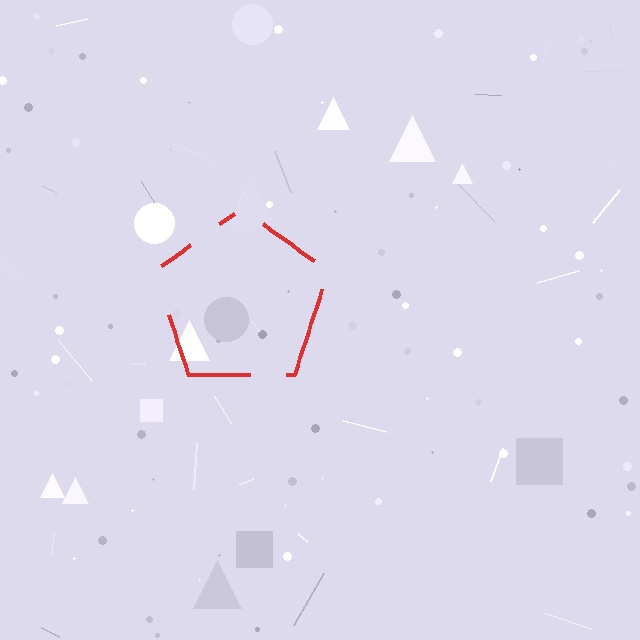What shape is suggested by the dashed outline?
The dashed outline suggests a pentagon.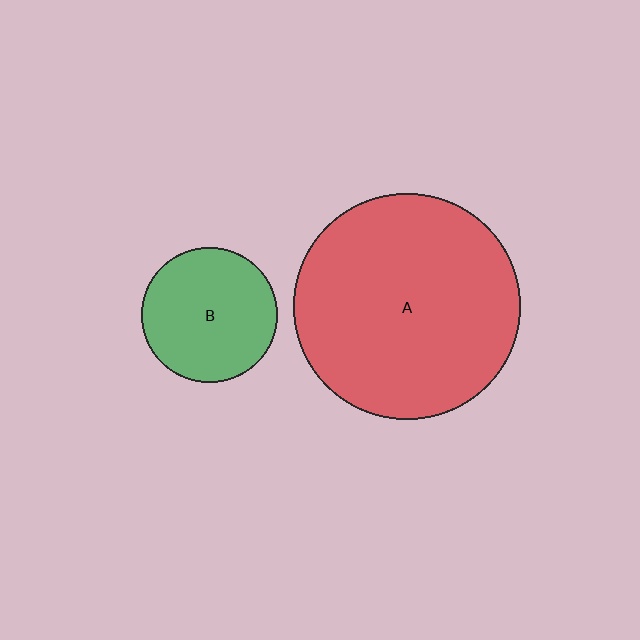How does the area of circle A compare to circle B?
Approximately 2.8 times.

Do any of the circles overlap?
No, none of the circles overlap.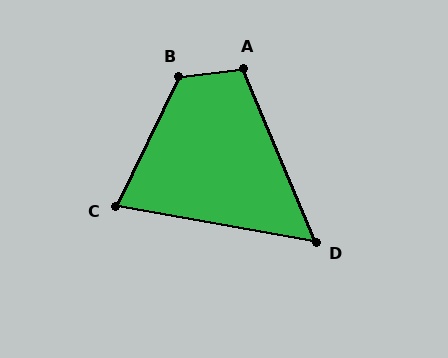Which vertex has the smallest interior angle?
D, at approximately 57 degrees.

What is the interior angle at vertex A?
Approximately 106 degrees (obtuse).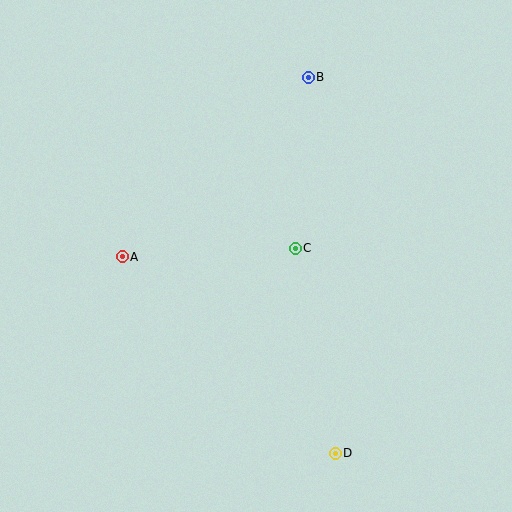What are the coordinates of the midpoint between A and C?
The midpoint between A and C is at (209, 253).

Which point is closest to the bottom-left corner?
Point A is closest to the bottom-left corner.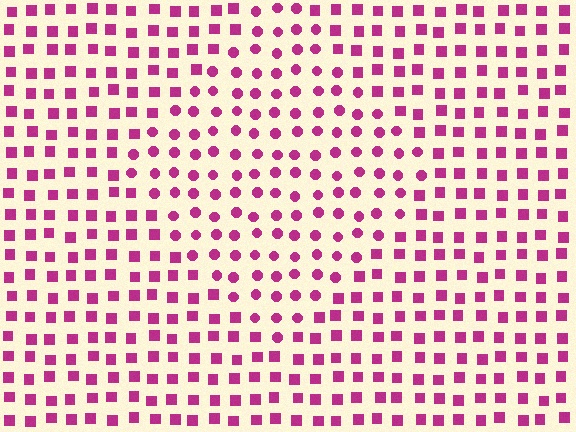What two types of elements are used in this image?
The image uses circles inside the diamond region and squares outside it.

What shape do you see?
I see a diamond.